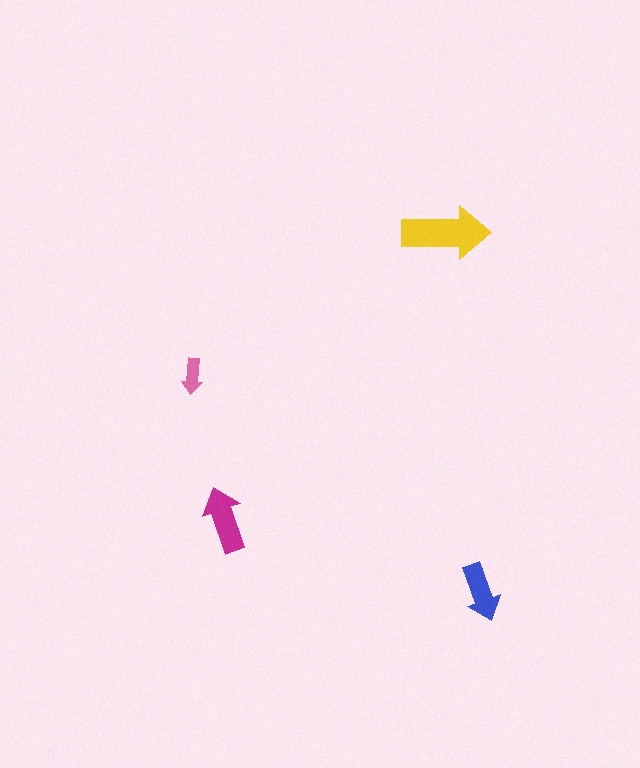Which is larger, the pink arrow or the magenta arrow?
The magenta one.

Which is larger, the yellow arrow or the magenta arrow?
The yellow one.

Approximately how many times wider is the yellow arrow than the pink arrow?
About 2.5 times wider.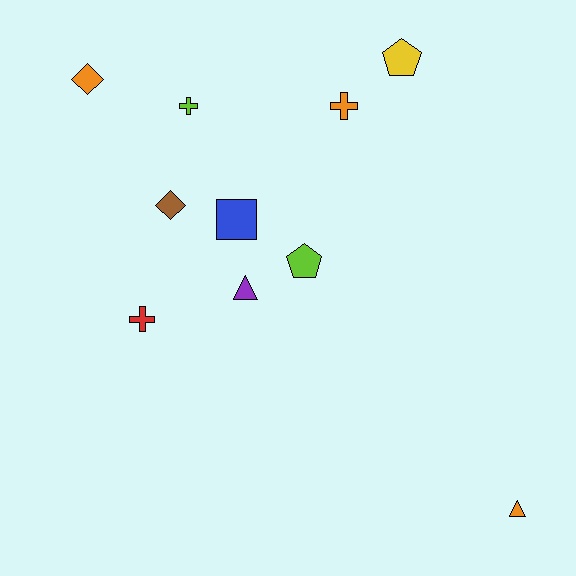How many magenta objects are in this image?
There are no magenta objects.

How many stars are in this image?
There are no stars.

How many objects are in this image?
There are 10 objects.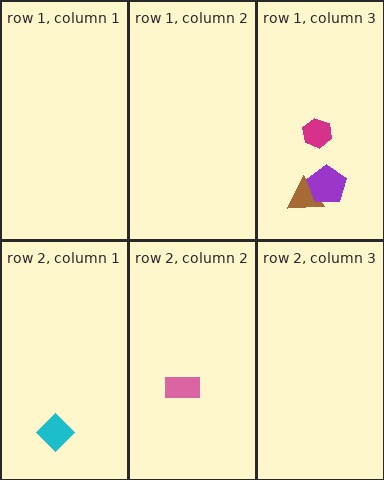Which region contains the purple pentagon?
The row 1, column 3 region.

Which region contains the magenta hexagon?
The row 1, column 3 region.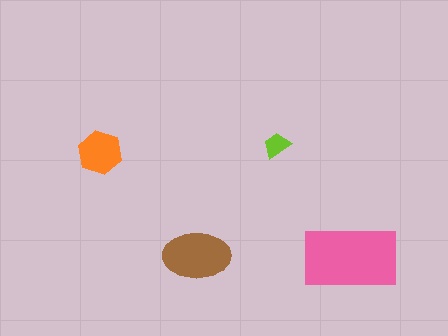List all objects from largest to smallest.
The pink rectangle, the brown ellipse, the orange hexagon, the lime trapezoid.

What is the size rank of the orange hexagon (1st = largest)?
3rd.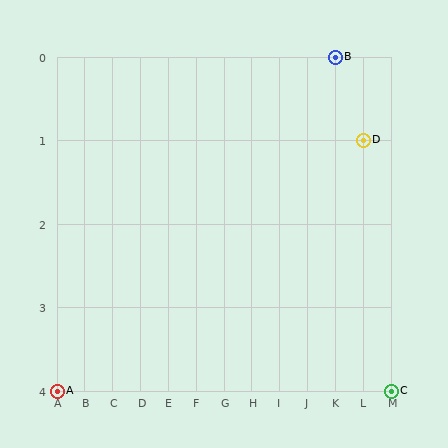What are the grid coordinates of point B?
Point B is at grid coordinates (K, 0).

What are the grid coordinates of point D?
Point D is at grid coordinates (L, 1).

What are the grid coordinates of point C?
Point C is at grid coordinates (M, 4).